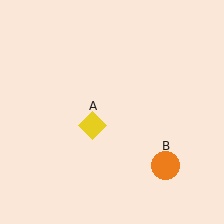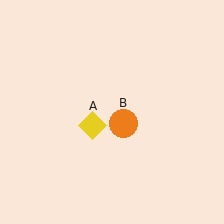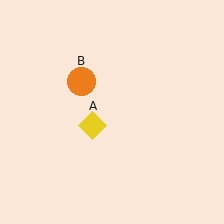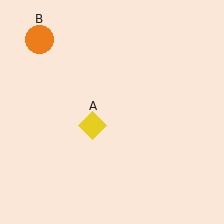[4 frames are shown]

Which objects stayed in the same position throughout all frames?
Yellow diamond (object A) remained stationary.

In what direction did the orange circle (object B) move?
The orange circle (object B) moved up and to the left.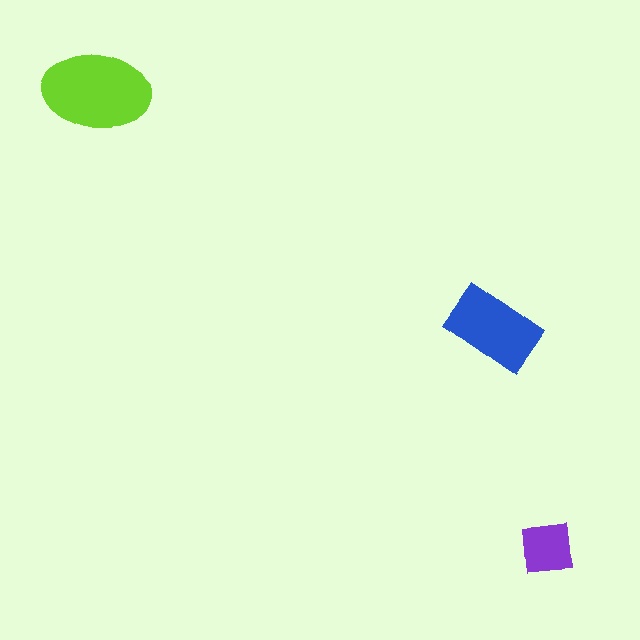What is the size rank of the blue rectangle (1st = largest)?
2nd.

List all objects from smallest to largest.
The purple square, the blue rectangle, the lime ellipse.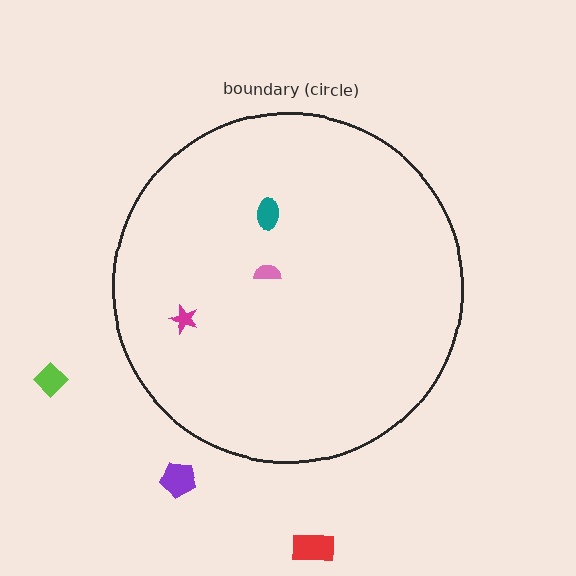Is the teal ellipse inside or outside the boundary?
Inside.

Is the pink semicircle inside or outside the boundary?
Inside.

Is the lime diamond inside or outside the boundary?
Outside.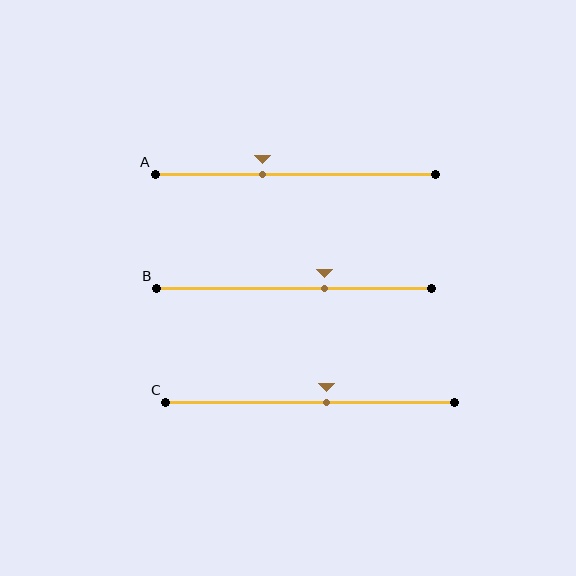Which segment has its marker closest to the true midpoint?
Segment C has its marker closest to the true midpoint.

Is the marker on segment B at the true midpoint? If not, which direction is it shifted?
No, the marker on segment B is shifted to the right by about 11% of the segment length.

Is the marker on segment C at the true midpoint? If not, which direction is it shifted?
No, the marker on segment C is shifted to the right by about 6% of the segment length.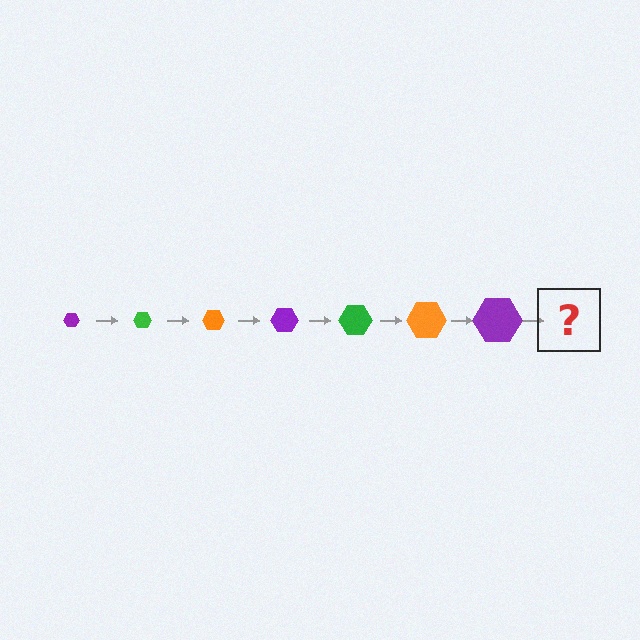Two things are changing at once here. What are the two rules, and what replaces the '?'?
The two rules are that the hexagon grows larger each step and the color cycles through purple, green, and orange. The '?' should be a green hexagon, larger than the previous one.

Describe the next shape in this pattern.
It should be a green hexagon, larger than the previous one.